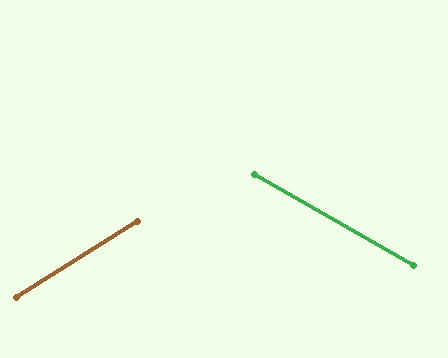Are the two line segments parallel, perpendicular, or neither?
Neither parallel nor perpendicular — they differ by about 62°.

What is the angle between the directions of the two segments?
Approximately 62 degrees.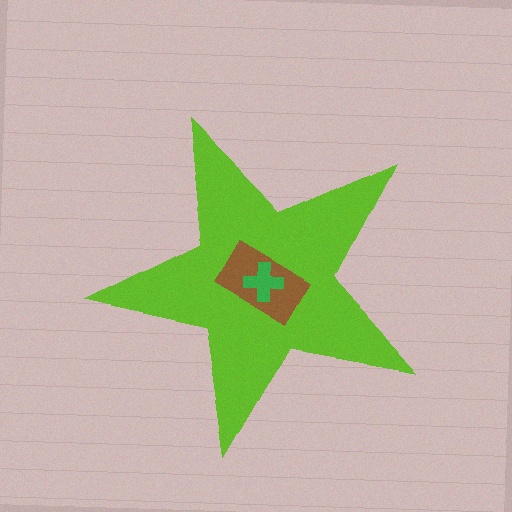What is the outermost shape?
The lime star.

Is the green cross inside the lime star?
Yes.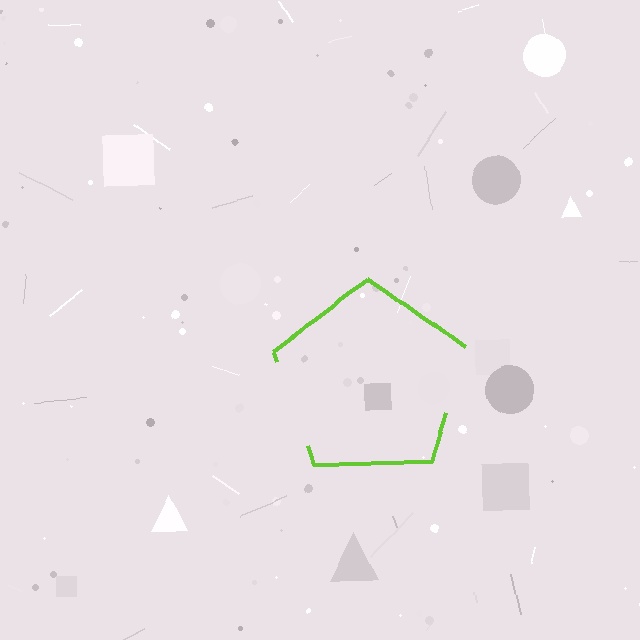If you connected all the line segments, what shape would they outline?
They would outline a pentagon.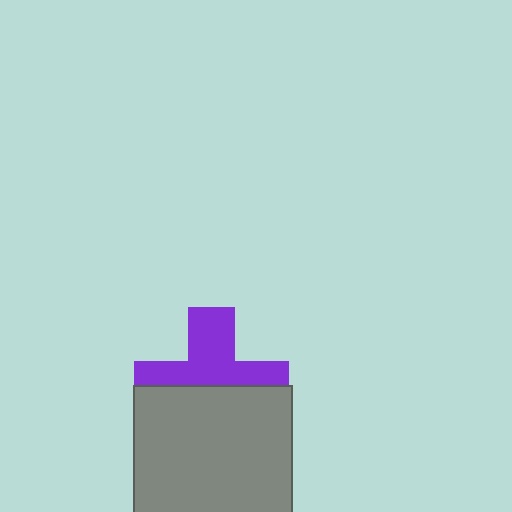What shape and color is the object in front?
The object in front is a gray square.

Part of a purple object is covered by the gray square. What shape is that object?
It is a cross.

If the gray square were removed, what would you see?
You would see the complete purple cross.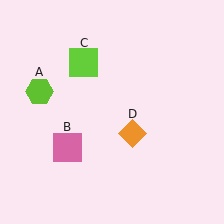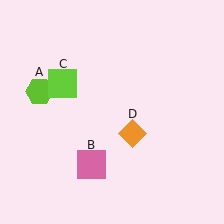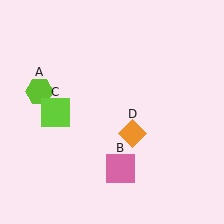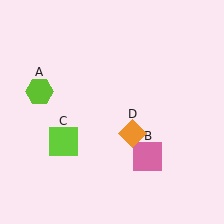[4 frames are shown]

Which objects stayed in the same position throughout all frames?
Lime hexagon (object A) and orange diamond (object D) remained stationary.